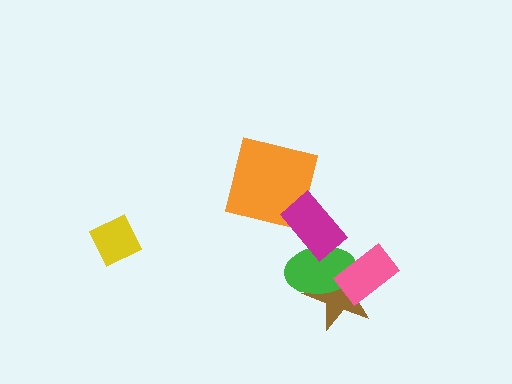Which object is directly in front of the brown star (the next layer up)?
The green ellipse is directly in front of the brown star.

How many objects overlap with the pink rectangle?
2 objects overlap with the pink rectangle.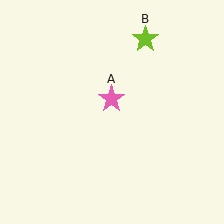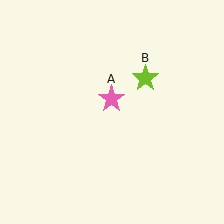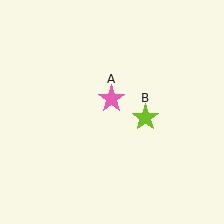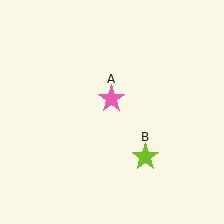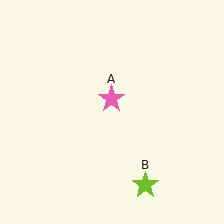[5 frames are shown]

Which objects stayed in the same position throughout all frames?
Pink star (object A) remained stationary.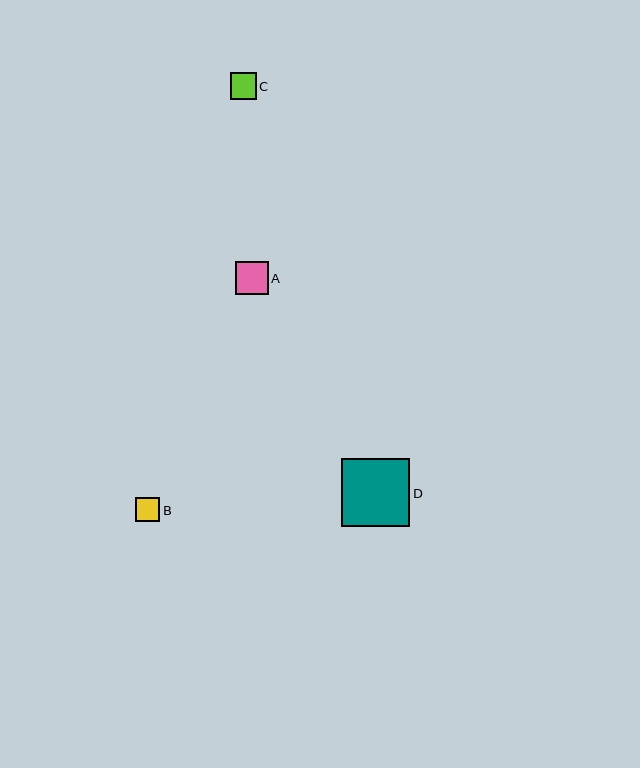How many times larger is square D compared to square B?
Square D is approximately 2.8 times the size of square B.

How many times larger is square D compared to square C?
Square D is approximately 2.6 times the size of square C.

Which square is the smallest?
Square B is the smallest with a size of approximately 24 pixels.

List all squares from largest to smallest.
From largest to smallest: D, A, C, B.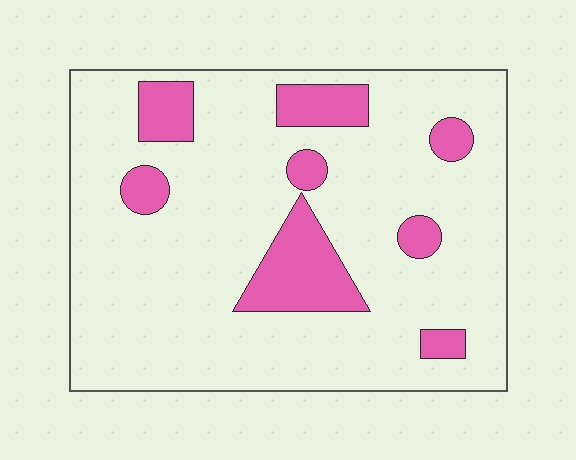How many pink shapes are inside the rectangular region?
8.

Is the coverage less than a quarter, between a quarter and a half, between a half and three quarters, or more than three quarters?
Less than a quarter.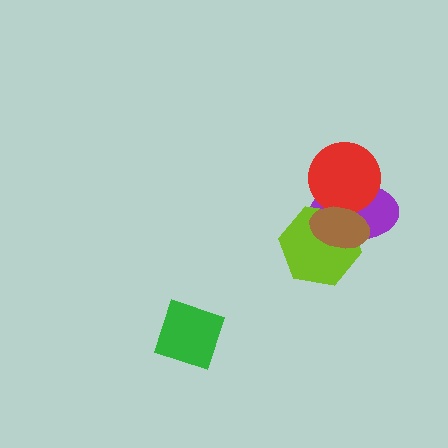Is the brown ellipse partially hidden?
No, no other shape covers it.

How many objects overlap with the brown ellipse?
3 objects overlap with the brown ellipse.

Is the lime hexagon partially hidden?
Yes, it is partially covered by another shape.